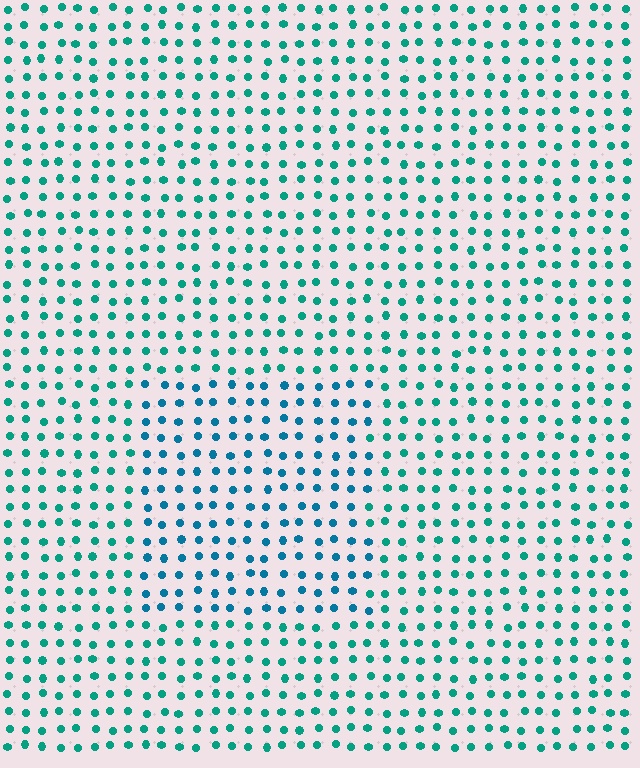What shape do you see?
I see a rectangle.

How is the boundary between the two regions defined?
The boundary is defined purely by a slight shift in hue (about 27 degrees). Spacing, size, and orientation are identical on both sides.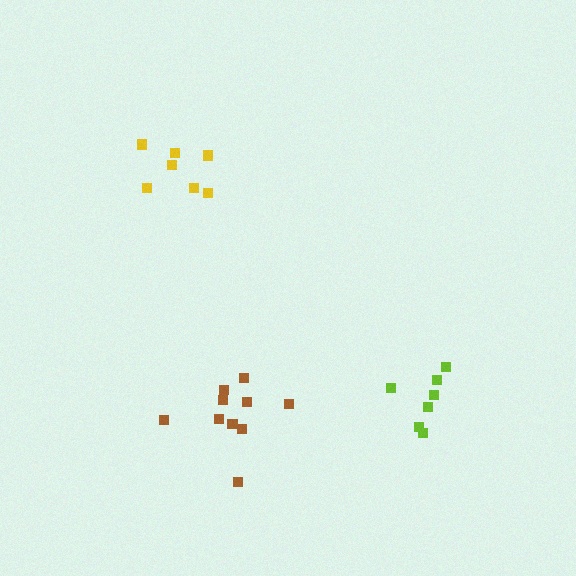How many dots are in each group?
Group 1: 7 dots, Group 2: 10 dots, Group 3: 7 dots (24 total).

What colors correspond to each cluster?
The clusters are colored: lime, brown, yellow.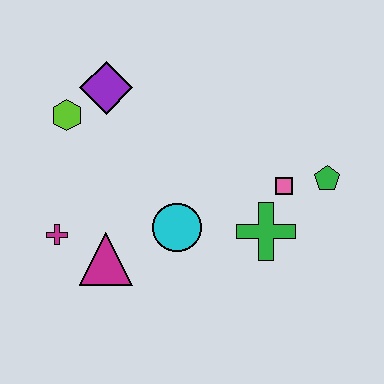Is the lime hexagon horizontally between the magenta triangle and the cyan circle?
No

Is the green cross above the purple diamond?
No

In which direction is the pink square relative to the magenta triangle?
The pink square is to the right of the magenta triangle.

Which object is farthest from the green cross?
The lime hexagon is farthest from the green cross.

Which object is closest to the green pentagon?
The pink square is closest to the green pentagon.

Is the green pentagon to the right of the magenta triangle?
Yes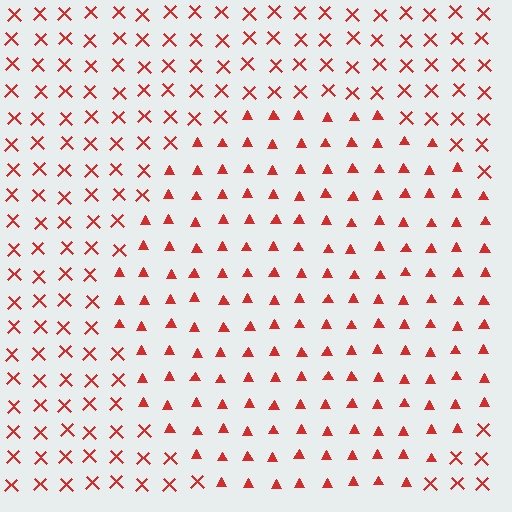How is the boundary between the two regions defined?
The boundary is defined by a change in element shape: triangles inside vs. X marks outside. All elements share the same color and spacing.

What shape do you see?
I see a circle.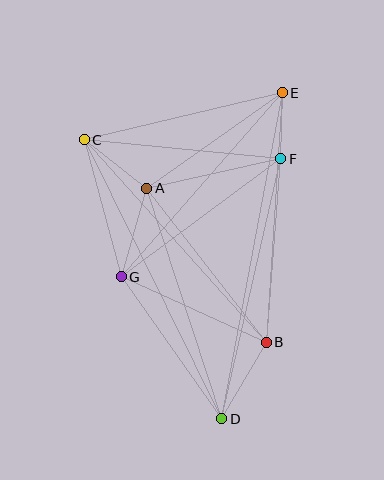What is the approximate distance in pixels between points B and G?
The distance between B and G is approximately 159 pixels.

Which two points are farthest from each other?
Points D and E are farthest from each other.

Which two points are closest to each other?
Points E and F are closest to each other.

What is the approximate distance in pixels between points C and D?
The distance between C and D is approximately 311 pixels.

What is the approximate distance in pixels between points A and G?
The distance between A and G is approximately 92 pixels.